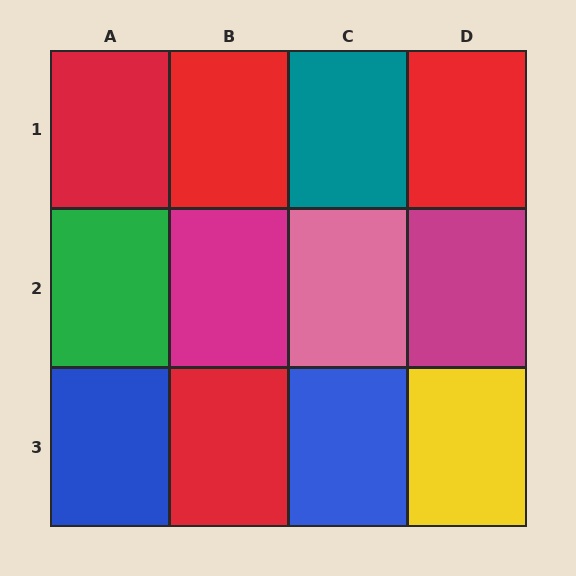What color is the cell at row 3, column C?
Blue.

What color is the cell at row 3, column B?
Red.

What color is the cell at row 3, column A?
Blue.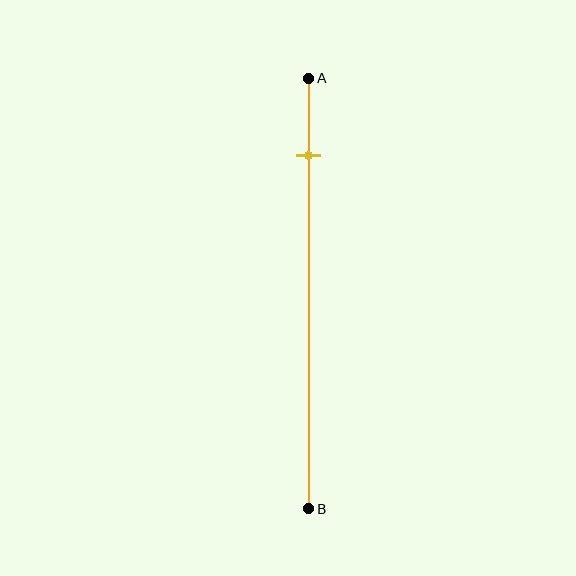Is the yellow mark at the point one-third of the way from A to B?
No, the mark is at about 20% from A, not at the 33% one-third point.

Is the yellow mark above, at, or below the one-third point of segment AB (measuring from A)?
The yellow mark is above the one-third point of segment AB.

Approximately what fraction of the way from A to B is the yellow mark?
The yellow mark is approximately 20% of the way from A to B.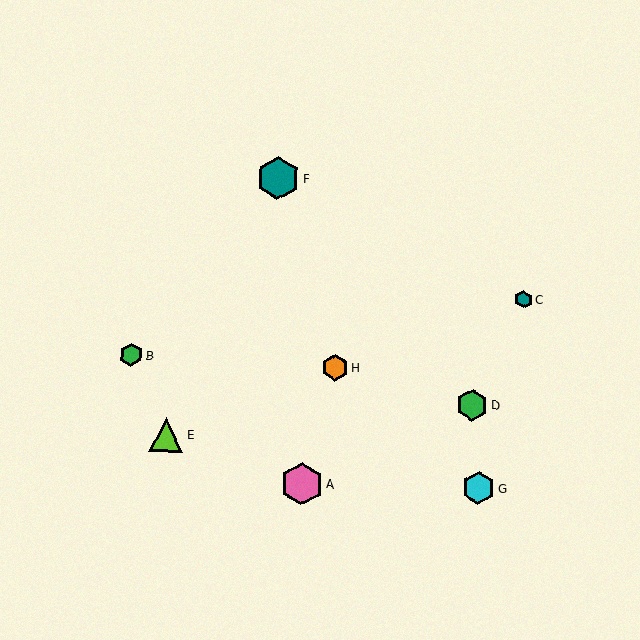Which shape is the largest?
The teal hexagon (labeled F) is the largest.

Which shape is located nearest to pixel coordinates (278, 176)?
The teal hexagon (labeled F) at (278, 178) is nearest to that location.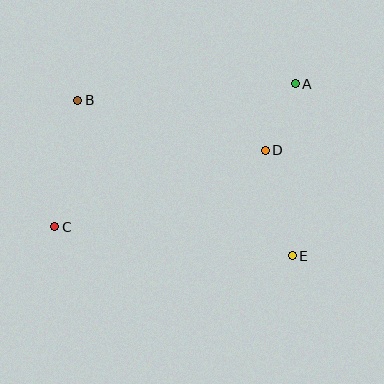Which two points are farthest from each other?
Points A and C are farthest from each other.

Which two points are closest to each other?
Points A and D are closest to each other.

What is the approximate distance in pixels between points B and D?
The distance between B and D is approximately 194 pixels.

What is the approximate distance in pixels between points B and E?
The distance between B and E is approximately 265 pixels.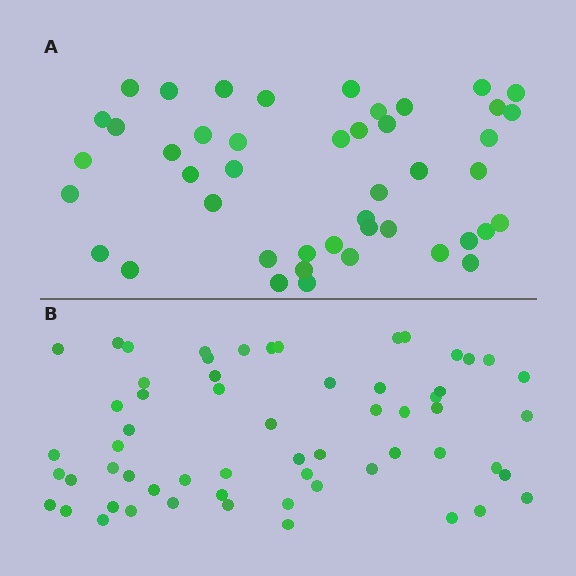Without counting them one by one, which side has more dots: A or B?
Region B (the bottom region) has more dots.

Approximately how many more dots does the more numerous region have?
Region B has approximately 15 more dots than region A.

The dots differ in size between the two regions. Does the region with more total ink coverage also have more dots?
No. Region A has more total ink coverage because its dots are larger, but region B actually contains more individual dots. Total area can be misleading — the number of items is what matters here.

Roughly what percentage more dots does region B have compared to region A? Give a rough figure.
About 35% more.